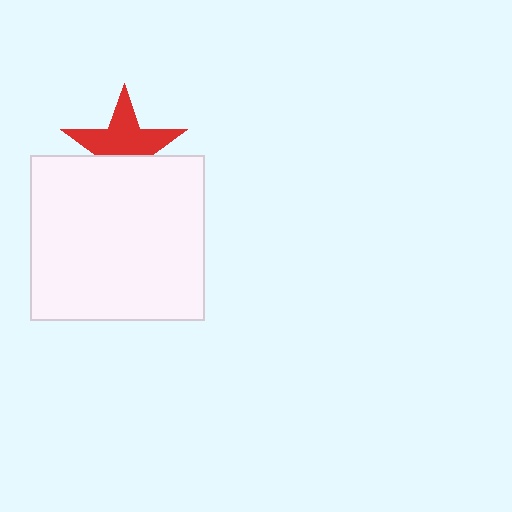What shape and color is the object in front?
The object in front is a white rectangle.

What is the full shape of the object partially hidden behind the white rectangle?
The partially hidden object is a red star.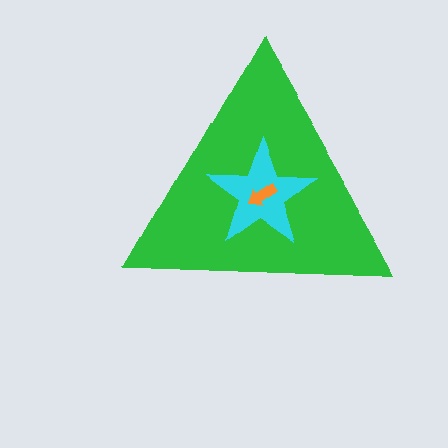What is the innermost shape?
The orange arrow.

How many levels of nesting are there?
3.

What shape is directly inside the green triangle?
The cyan star.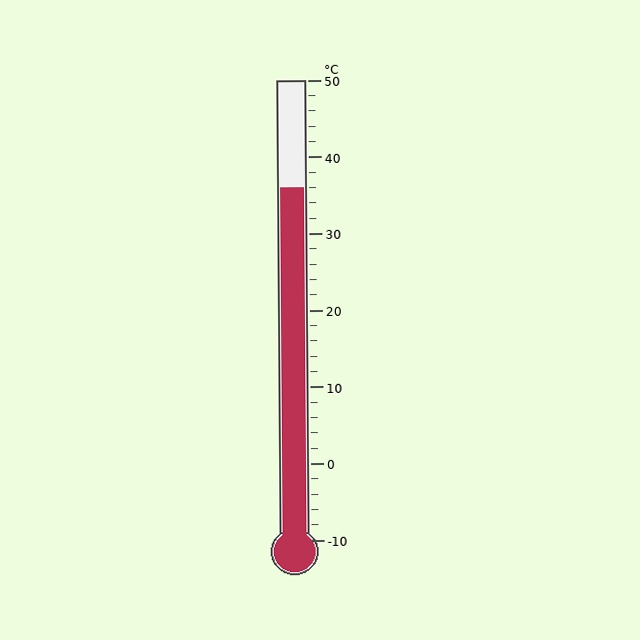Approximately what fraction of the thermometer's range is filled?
The thermometer is filled to approximately 75% of its range.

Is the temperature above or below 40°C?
The temperature is below 40°C.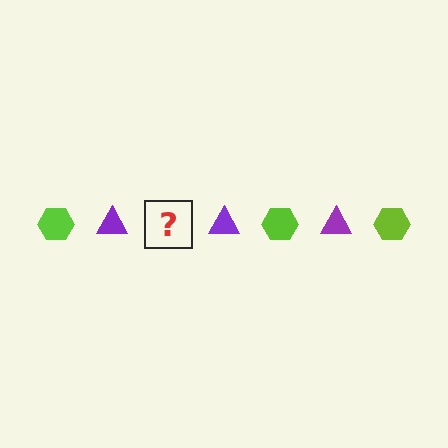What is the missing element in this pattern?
The missing element is a lime hexagon.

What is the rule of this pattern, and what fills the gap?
The rule is that the pattern alternates between lime hexagon and purple triangle. The gap should be filled with a lime hexagon.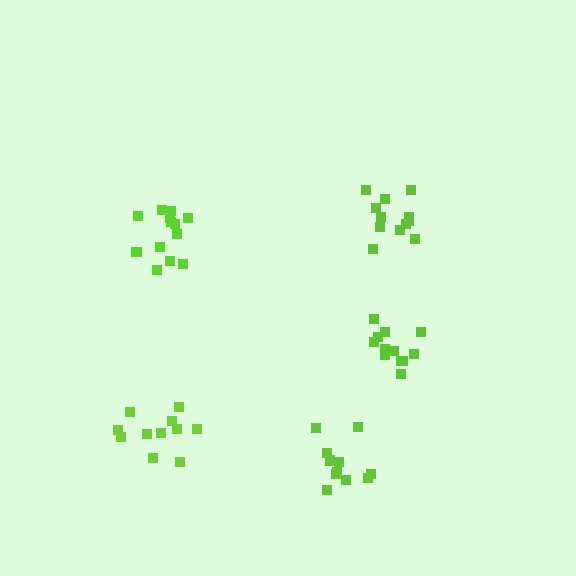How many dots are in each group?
Group 1: 13 dots, Group 2: 12 dots, Group 3: 11 dots, Group 4: 11 dots, Group 5: 12 dots (59 total).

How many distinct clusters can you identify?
There are 5 distinct clusters.